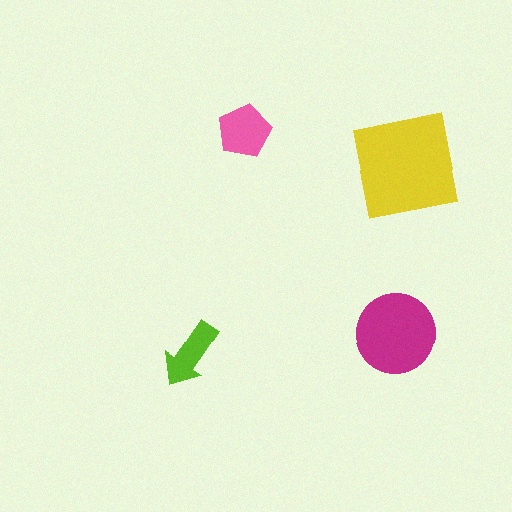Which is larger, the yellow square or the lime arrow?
The yellow square.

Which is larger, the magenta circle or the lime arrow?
The magenta circle.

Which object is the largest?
The yellow square.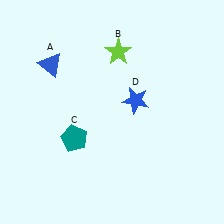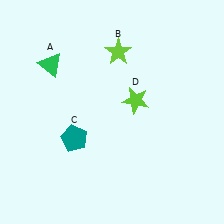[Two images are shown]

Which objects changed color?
A changed from blue to green. D changed from blue to lime.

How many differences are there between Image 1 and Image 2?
There are 2 differences between the two images.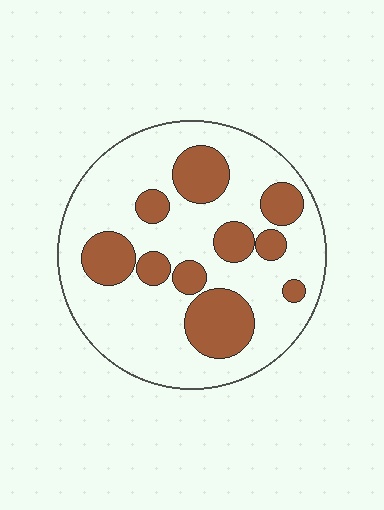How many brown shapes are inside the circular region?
10.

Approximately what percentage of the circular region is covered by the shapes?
Approximately 30%.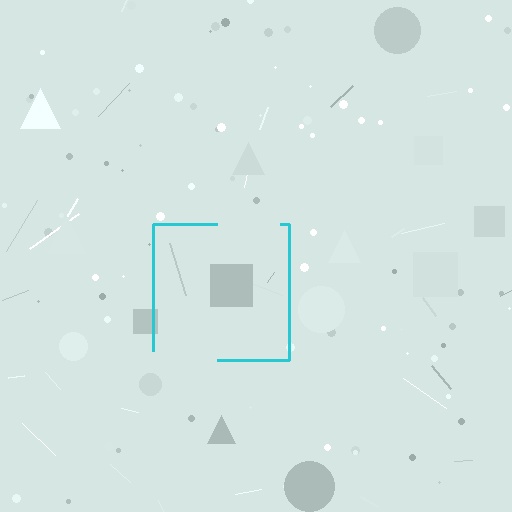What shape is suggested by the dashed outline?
The dashed outline suggests a square.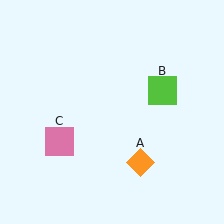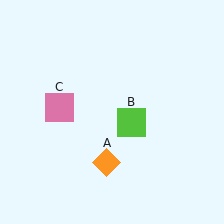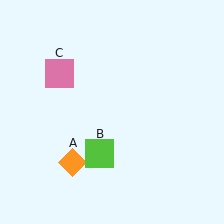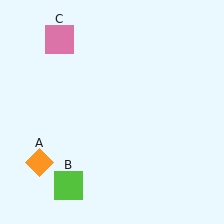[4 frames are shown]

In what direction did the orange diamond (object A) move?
The orange diamond (object A) moved left.